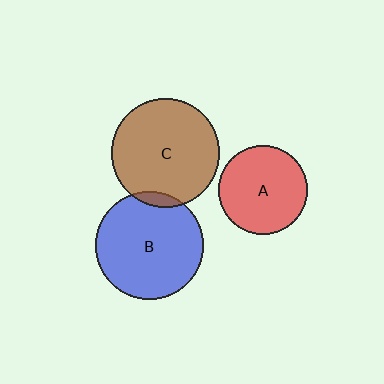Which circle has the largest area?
Circle C (brown).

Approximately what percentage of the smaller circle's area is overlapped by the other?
Approximately 5%.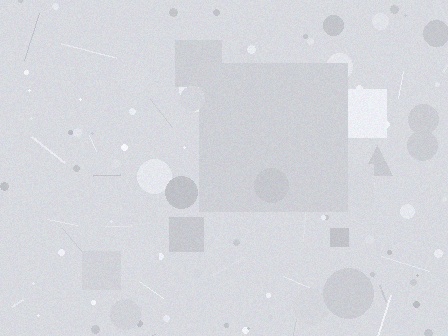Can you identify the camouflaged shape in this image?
The camouflaged shape is a square.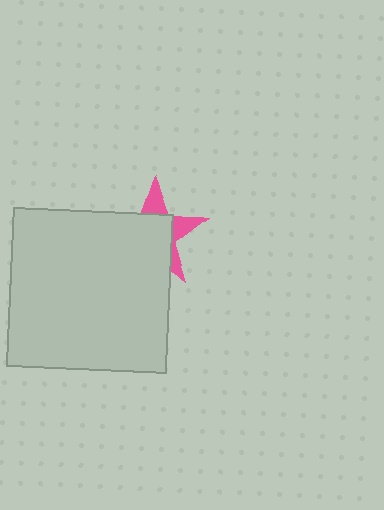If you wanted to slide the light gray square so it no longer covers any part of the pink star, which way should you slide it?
Slide it toward the lower-left — that is the most direct way to separate the two shapes.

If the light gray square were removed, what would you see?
You would see the complete pink star.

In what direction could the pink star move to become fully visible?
The pink star could move toward the upper-right. That would shift it out from behind the light gray square entirely.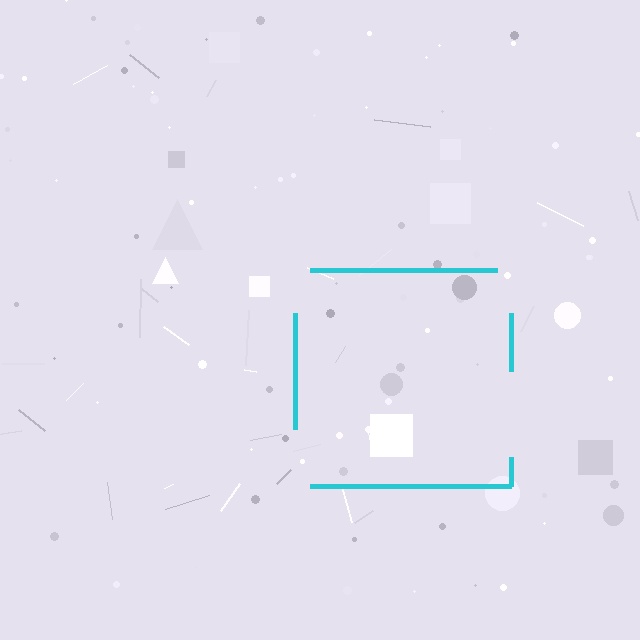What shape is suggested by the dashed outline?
The dashed outline suggests a square.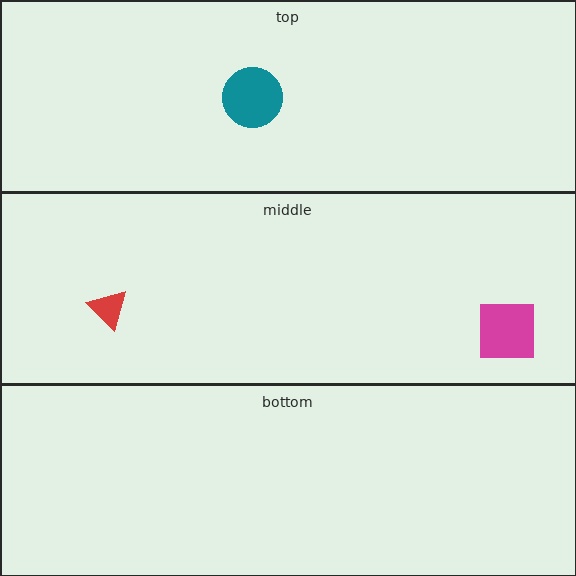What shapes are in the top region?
The teal circle.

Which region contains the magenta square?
The middle region.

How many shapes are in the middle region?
2.